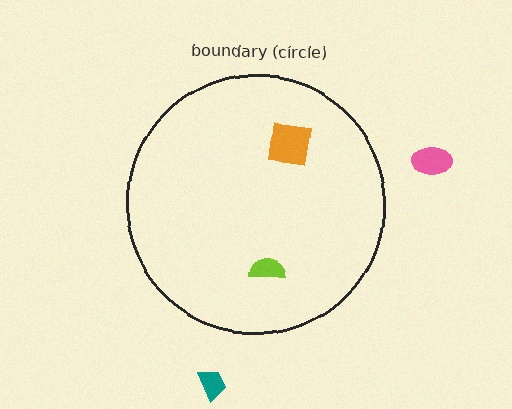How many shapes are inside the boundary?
2 inside, 2 outside.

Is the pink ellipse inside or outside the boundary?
Outside.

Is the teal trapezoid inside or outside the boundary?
Outside.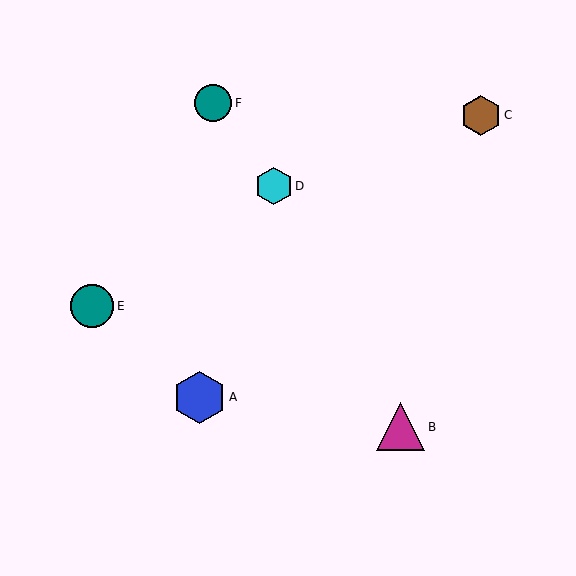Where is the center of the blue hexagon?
The center of the blue hexagon is at (199, 397).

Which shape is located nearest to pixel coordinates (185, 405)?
The blue hexagon (labeled A) at (199, 397) is nearest to that location.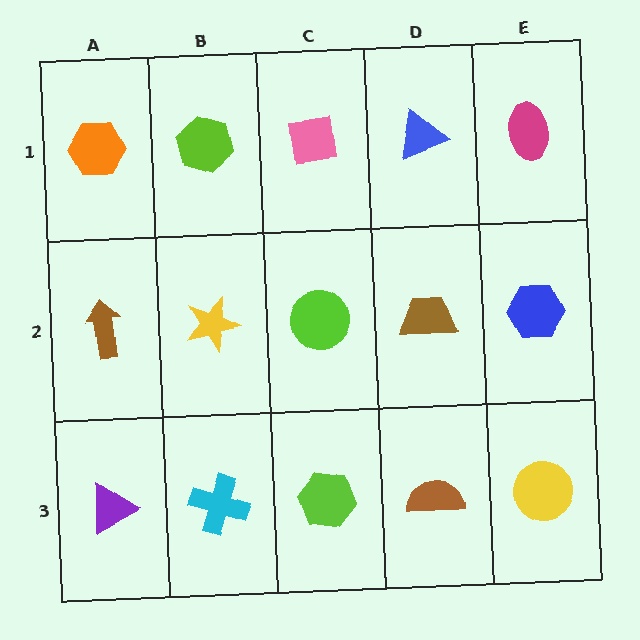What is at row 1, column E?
A magenta ellipse.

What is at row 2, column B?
A yellow star.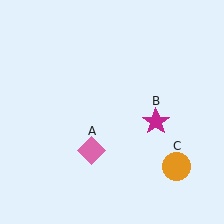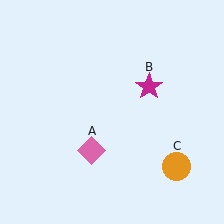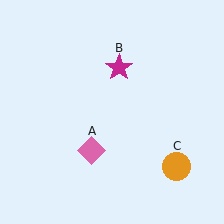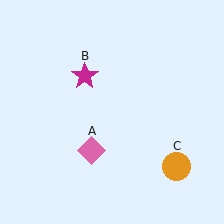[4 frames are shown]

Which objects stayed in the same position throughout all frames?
Pink diamond (object A) and orange circle (object C) remained stationary.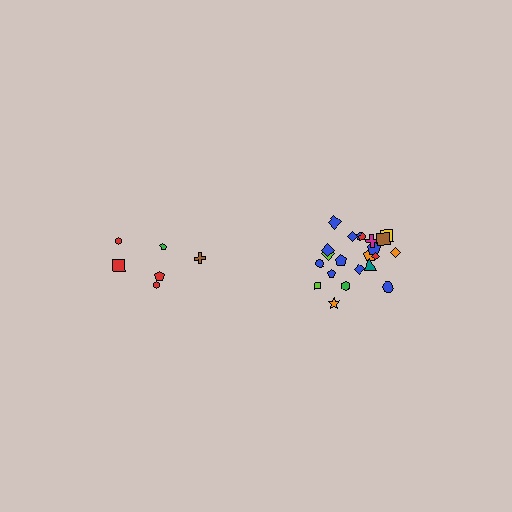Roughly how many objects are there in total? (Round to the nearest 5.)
Roughly 30 objects in total.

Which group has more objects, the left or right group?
The right group.